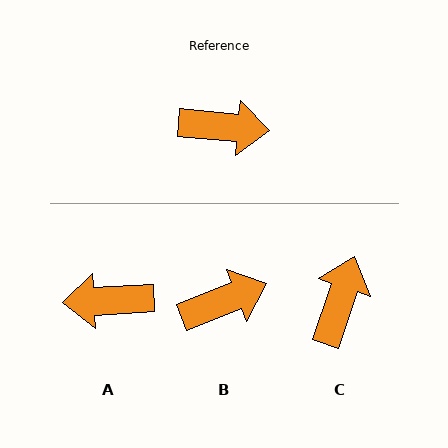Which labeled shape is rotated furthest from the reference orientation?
A, about 172 degrees away.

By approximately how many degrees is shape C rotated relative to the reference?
Approximately 77 degrees counter-clockwise.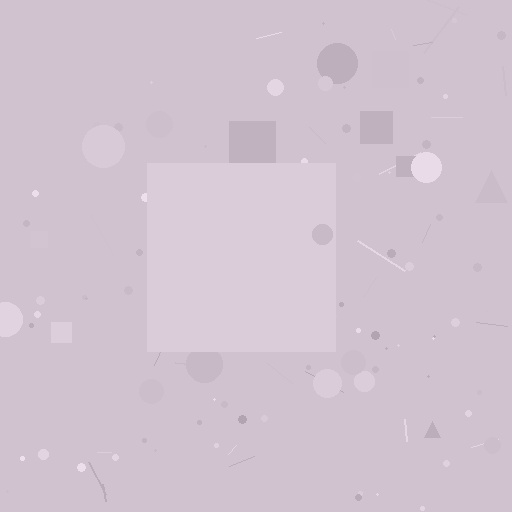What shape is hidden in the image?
A square is hidden in the image.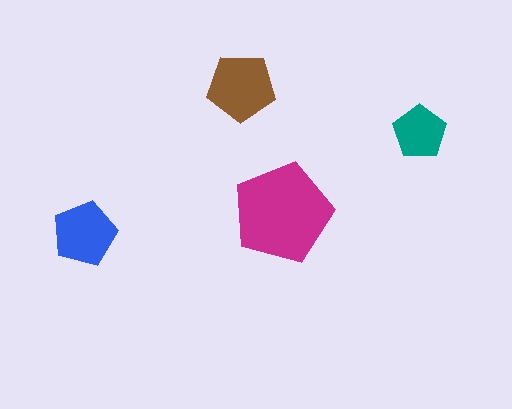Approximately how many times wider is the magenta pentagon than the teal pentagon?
About 2 times wider.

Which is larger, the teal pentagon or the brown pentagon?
The brown one.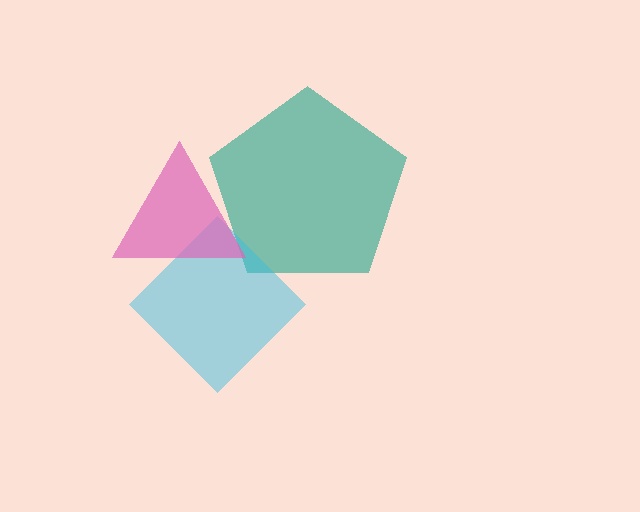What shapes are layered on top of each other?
The layered shapes are: a teal pentagon, a cyan diamond, a pink triangle.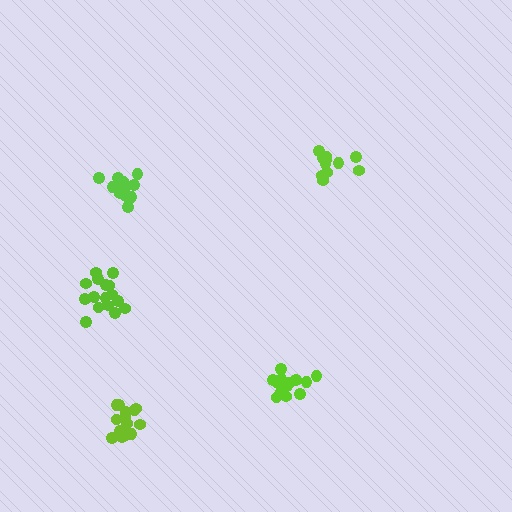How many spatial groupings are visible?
There are 5 spatial groupings.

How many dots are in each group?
Group 1: 11 dots, Group 2: 14 dots, Group 3: 12 dots, Group 4: 16 dots, Group 5: 16 dots (69 total).